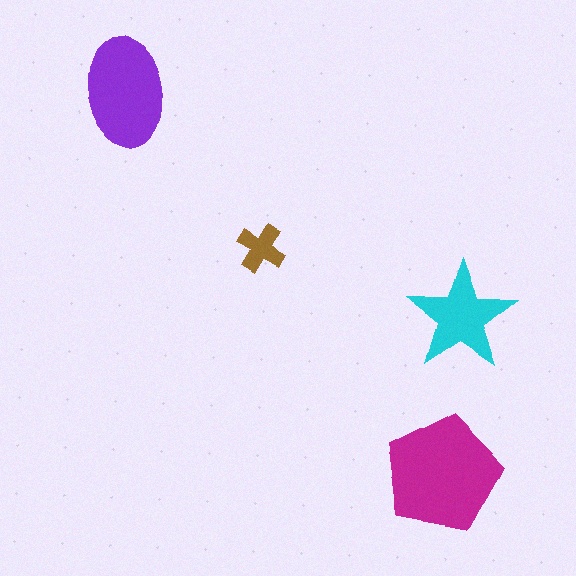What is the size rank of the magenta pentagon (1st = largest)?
1st.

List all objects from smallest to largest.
The brown cross, the cyan star, the purple ellipse, the magenta pentagon.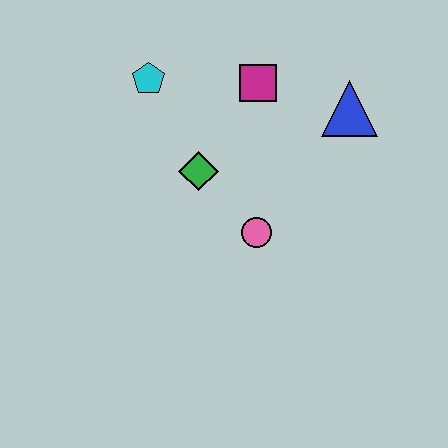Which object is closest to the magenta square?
The blue triangle is closest to the magenta square.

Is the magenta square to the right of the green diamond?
Yes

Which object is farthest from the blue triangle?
The cyan pentagon is farthest from the blue triangle.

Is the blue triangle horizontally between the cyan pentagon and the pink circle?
No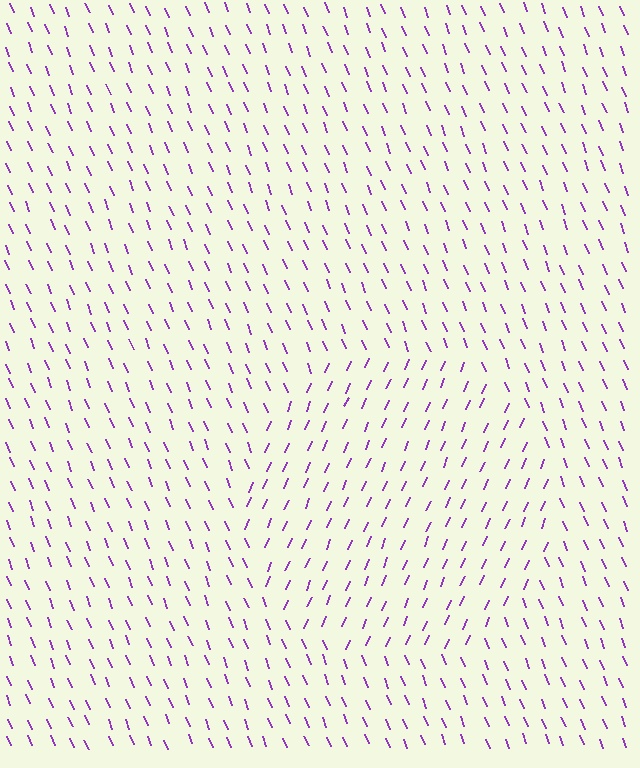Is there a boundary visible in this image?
Yes, there is a texture boundary formed by a change in line orientation.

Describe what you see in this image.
The image is filled with small purple line segments. A circle region in the image has lines oriented differently from the surrounding lines, creating a visible texture boundary.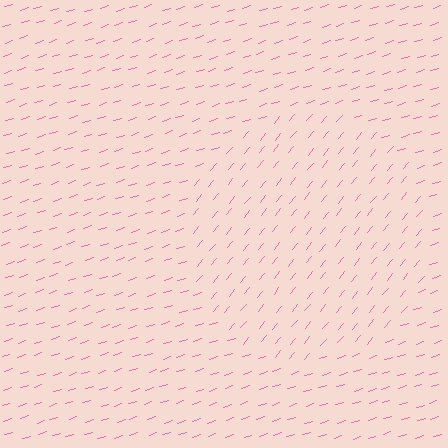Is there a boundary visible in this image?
Yes, there is a texture boundary formed by a change in line orientation.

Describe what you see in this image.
The image is filled with small pink line segments. A circle region in the image has lines oriented differently from the surrounding lines, creating a visible texture boundary.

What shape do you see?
I see a circle.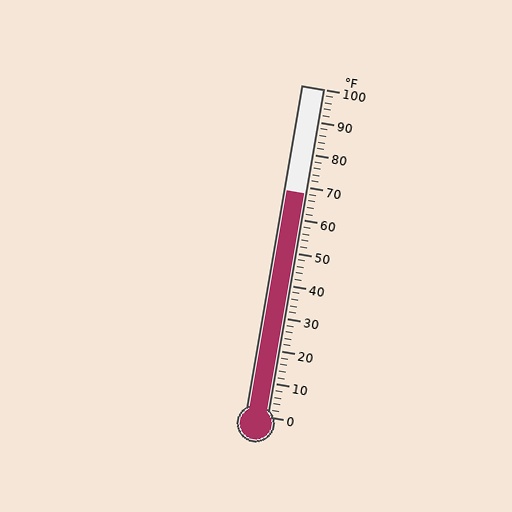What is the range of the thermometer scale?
The thermometer scale ranges from 0°F to 100°F.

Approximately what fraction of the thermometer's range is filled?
The thermometer is filled to approximately 70% of its range.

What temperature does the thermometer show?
The thermometer shows approximately 68°F.